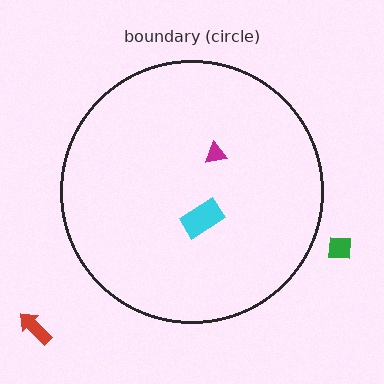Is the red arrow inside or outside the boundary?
Outside.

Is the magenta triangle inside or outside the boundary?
Inside.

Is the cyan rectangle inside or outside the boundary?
Inside.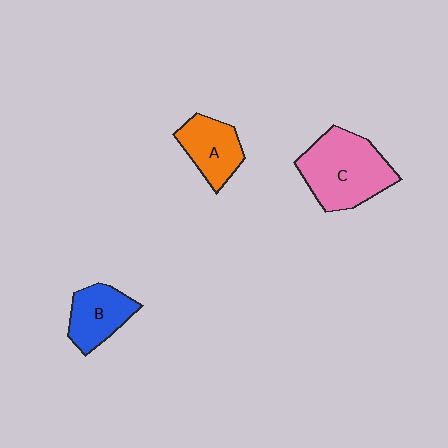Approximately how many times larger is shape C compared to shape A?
Approximately 1.7 times.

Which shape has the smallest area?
Shape B (blue).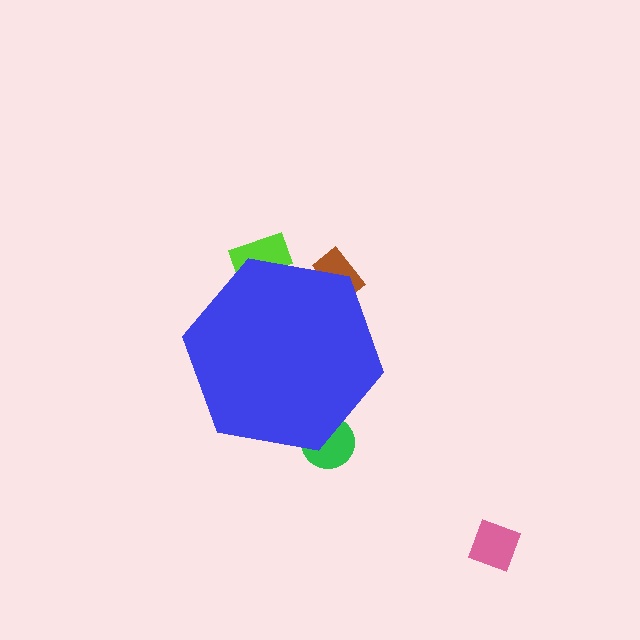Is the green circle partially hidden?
Yes, the green circle is partially hidden behind the blue hexagon.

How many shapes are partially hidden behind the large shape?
3 shapes are partially hidden.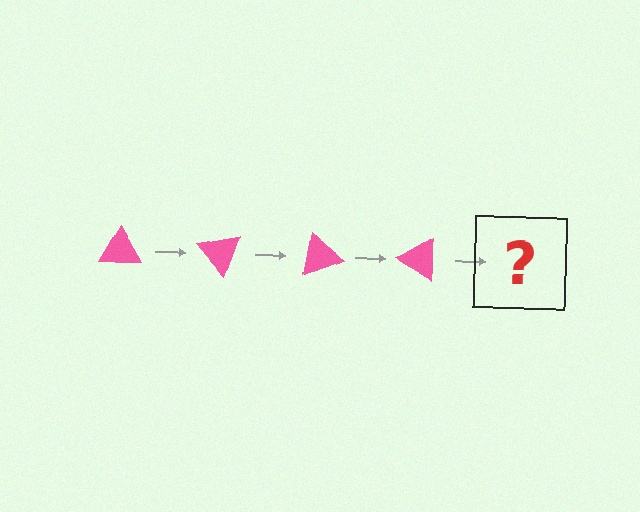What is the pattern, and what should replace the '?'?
The pattern is that the triangle rotates 50 degrees each step. The '?' should be a pink triangle rotated 200 degrees.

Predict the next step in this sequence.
The next step is a pink triangle rotated 200 degrees.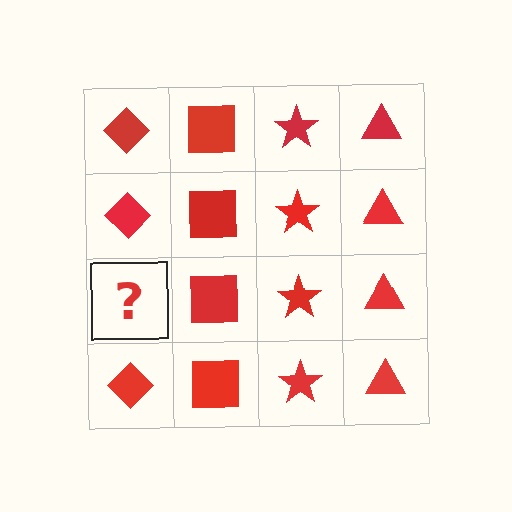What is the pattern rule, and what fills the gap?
The rule is that each column has a consistent shape. The gap should be filled with a red diamond.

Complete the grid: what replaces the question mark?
The question mark should be replaced with a red diamond.